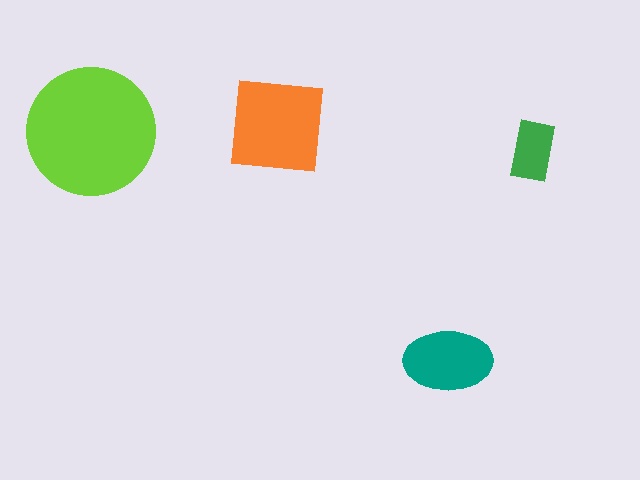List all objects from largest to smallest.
The lime circle, the orange square, the teal ellipse, the green rectangle.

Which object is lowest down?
The teal ellipse is bottommost.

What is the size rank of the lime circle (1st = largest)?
1st.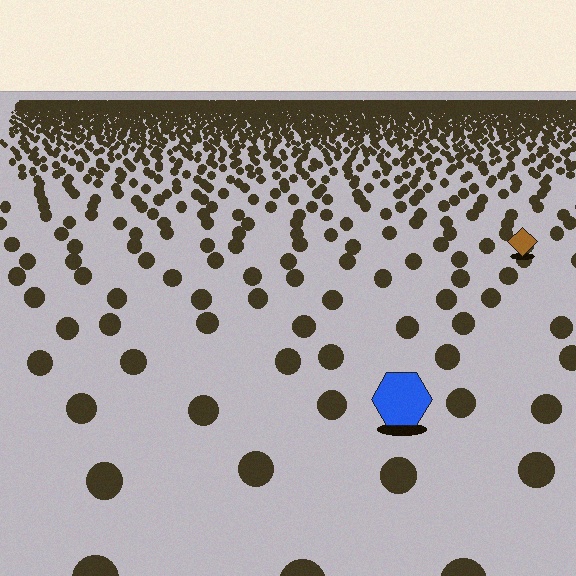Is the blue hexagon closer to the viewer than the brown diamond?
Yes. The blue hexagon is closer — you can tell from the texture gradient: the ground texture is coarser near it.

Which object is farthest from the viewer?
The brown diamond is farthest from the viewer. It appears smaller and the ground texture around it is denser.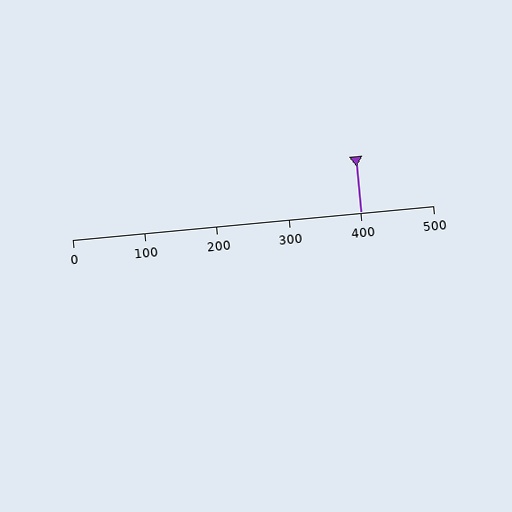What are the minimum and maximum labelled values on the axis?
The axis runs from 0 to 500.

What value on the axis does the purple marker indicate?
The marker indicates approximately 400.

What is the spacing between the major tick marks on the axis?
The major ticks are spaced 100 apart.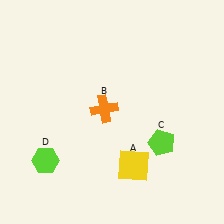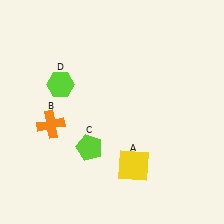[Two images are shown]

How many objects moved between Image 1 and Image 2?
3 objects moved between the two images.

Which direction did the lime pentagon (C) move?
The lime pentagon (C) moved left.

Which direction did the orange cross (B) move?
The orange cross (B) moved left.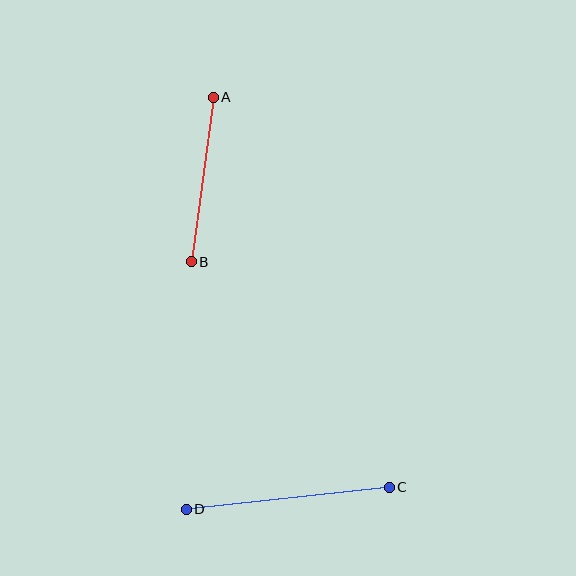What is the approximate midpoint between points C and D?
The midpoint is at approximately (288, 498) pixels.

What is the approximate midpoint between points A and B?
The midpoint is at approximately (202, 180) pixels.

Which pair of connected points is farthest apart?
Points C and D are farthest apart.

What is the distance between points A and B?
The distance is approximately 166 pixels.